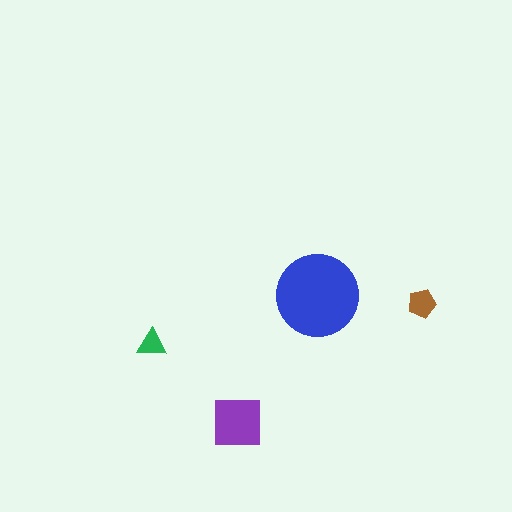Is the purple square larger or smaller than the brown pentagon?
Larger.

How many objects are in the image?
There are 4 objects in the image.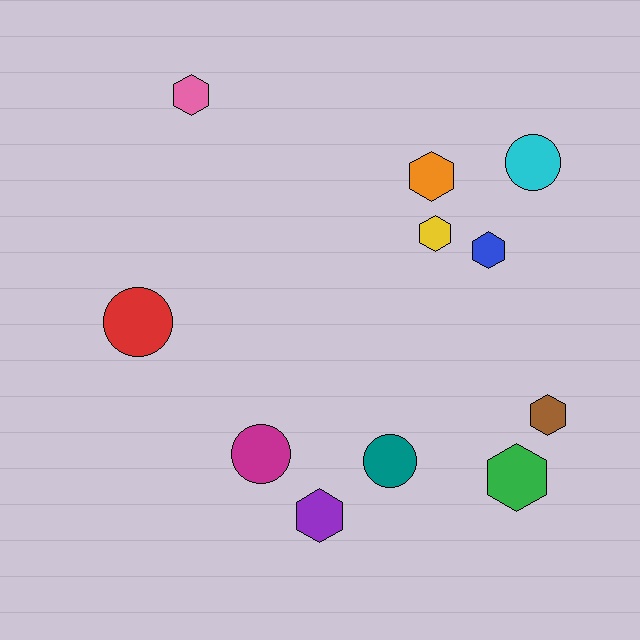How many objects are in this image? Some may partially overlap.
There are 11 objects.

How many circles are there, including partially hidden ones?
There are 4 circles.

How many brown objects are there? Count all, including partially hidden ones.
There is 1 brown object.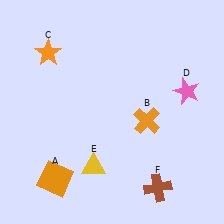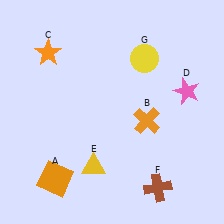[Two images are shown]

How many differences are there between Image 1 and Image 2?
There is 1 difference between the two images.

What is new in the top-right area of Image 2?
A yellow circle (G) was added in the top-right area of Image 2.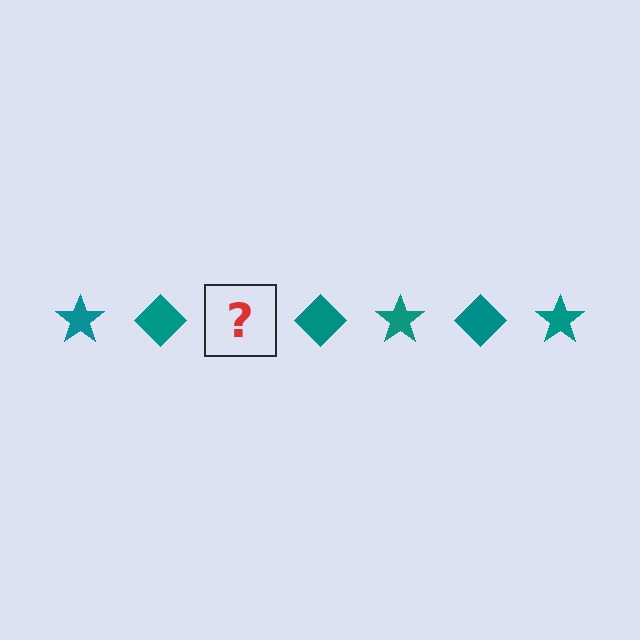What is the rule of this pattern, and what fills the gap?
The rule is that the pattern cycles through star, diamond shapes in teal. The gap should be filled with a teal star.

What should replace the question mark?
The question mark should be replaced with a teal star.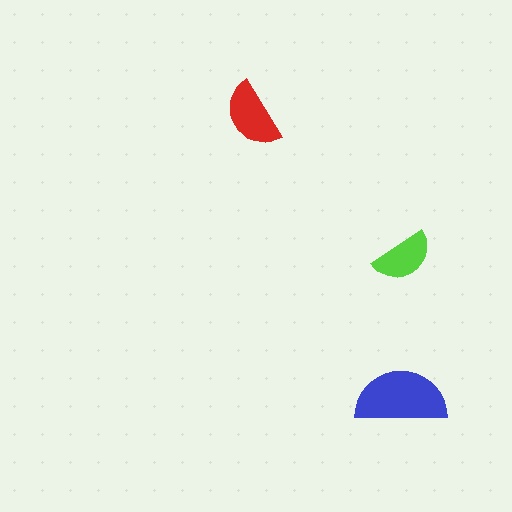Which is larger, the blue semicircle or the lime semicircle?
The blue one.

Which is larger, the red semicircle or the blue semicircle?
The blue one.